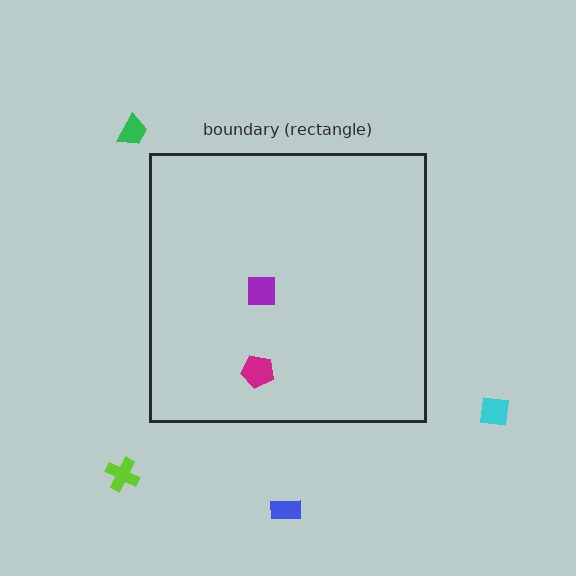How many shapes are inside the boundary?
2 inside, 4 outside.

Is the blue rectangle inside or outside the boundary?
Outside.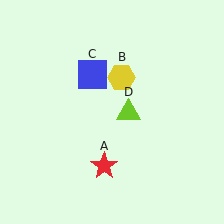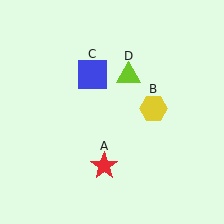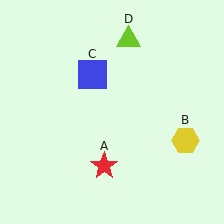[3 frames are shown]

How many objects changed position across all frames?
2 objects changed position: yellow hexagon (object B), lime triangle (object D).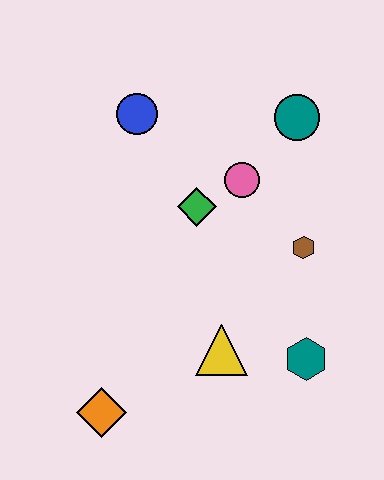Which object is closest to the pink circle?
The green diamond is closest to the pink circle.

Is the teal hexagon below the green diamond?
Yes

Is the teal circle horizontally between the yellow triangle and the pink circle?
No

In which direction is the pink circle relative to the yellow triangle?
The pink circle is above the yellow triangle.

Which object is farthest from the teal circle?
The orange diamond is farthest from the teal circle.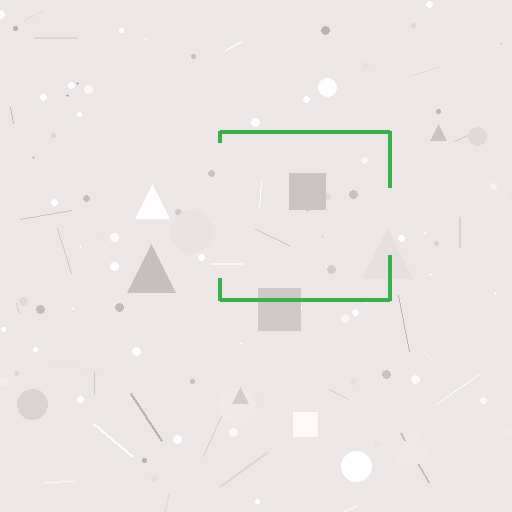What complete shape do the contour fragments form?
The contour fragments form a square.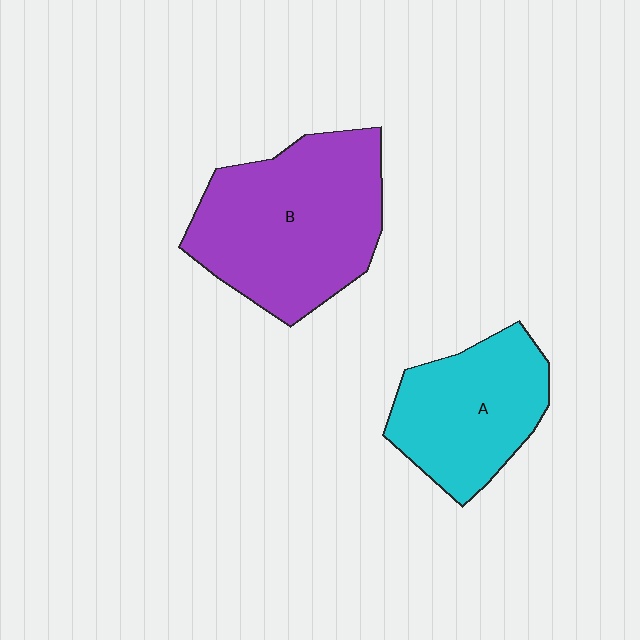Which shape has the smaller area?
Shape A (cyan).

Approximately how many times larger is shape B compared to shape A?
Approximately 1.5 times.